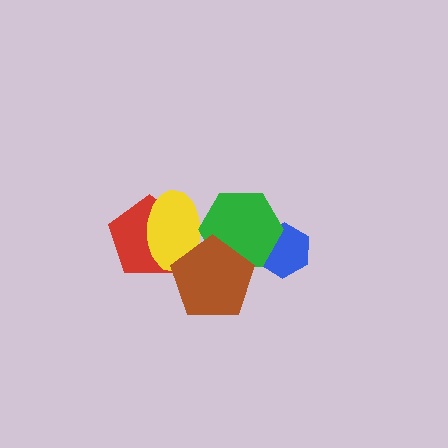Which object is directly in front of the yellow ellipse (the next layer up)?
The green hexagon is directly in front of the yellow ellipse.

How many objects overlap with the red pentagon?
2 objects overlap with the red pentagon.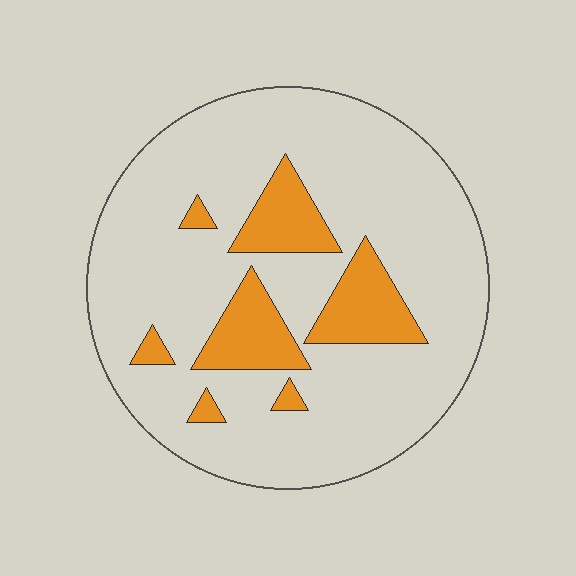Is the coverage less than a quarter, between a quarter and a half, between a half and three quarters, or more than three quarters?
Less than a quarter.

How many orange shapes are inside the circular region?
7.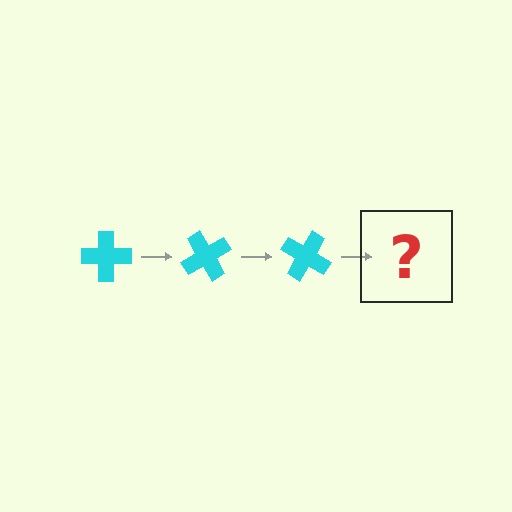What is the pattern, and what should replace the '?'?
The pattern is that the cross rotates 60 degrees each step. The '?' should be a cyan cross rotated 180 degrees.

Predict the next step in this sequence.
The next step is a cyan cross rotated 180 degrees.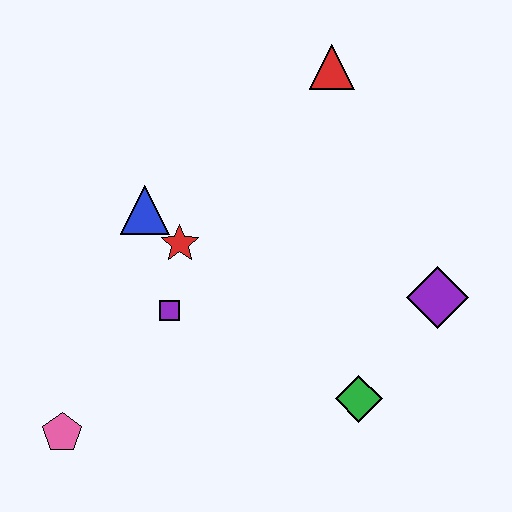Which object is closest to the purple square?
The red star is closest to the purple square.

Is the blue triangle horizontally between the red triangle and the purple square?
No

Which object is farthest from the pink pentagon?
The red triangle is farthest from the pink pentagon.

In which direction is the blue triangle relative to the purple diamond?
The blue triangle is to the left of the purple diamond.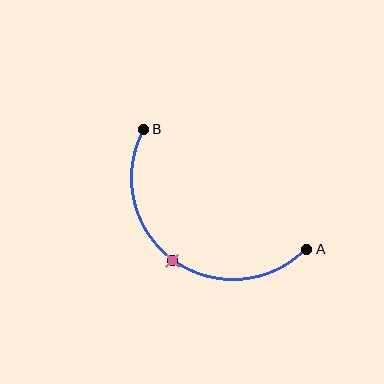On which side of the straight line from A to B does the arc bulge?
The arc bulges below and to the left of the straight line connecting A and B.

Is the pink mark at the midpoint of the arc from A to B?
Yes. The pink mark lies on the arc at equal arc-length from both A and B — it is the arc midpoint.